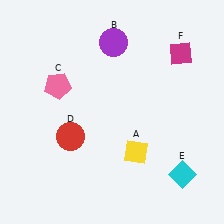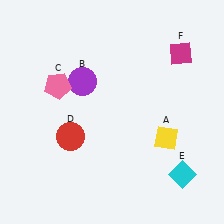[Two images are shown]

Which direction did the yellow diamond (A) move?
The yellow diamond (A) moved right.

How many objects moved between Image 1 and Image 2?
2 objects moved between the two images.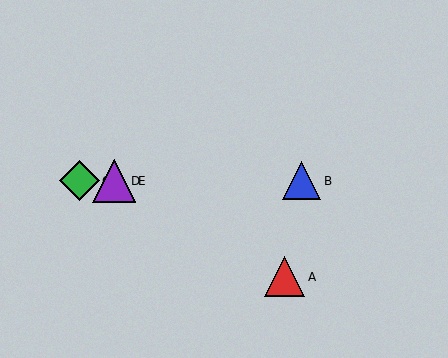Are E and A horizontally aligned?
No, E is at y≈181 and A is at y≈277.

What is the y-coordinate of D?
Object D is at y≈181.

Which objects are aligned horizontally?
Objects B, C, D, E are aligned horizontally.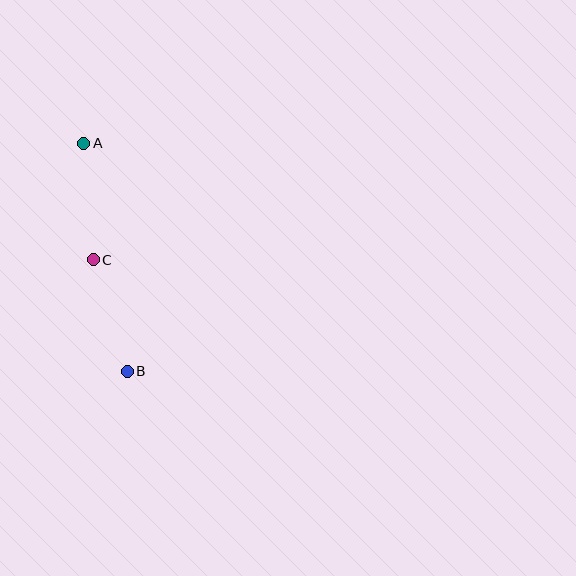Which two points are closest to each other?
Points B and C are closest to each other.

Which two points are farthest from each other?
Points A and B are farthest from each other.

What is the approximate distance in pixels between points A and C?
The distance between A and C is approximately 117 pixels.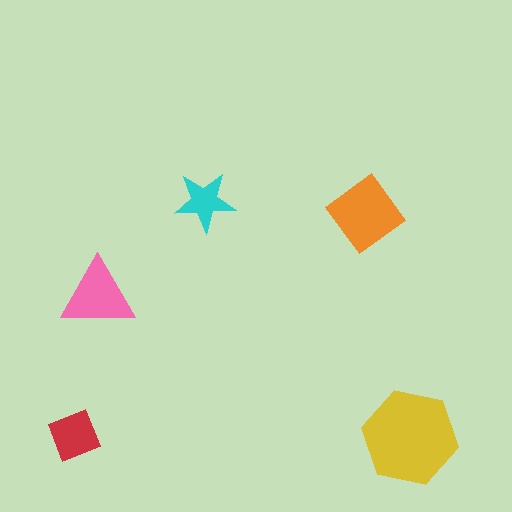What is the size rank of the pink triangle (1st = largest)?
3rd.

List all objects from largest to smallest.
The yellow hexagon, the orange diamond, the pink triangle, the red diamond, the cyan star.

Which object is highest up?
The cyan star is topmost.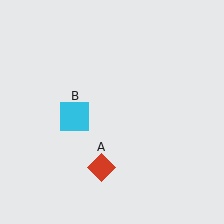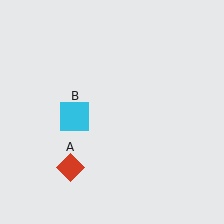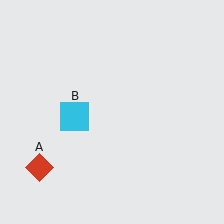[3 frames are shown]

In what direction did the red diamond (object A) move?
The red diamond (object A) moved left.